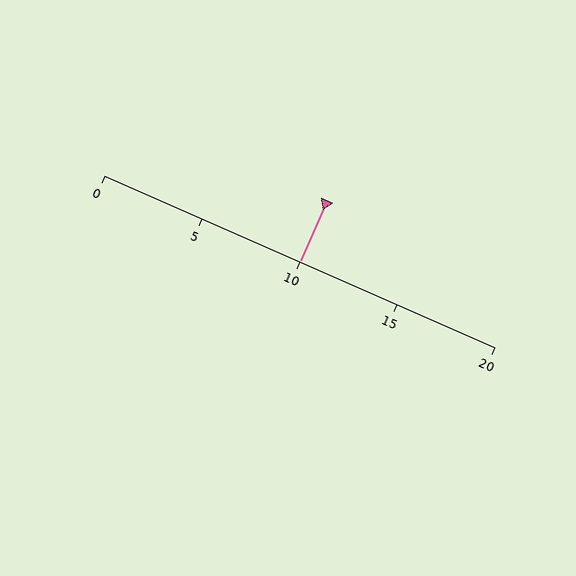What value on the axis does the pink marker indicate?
The marker indicates approximately 10.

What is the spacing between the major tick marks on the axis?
The major ticks are spaced 5 apart.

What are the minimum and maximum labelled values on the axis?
The axis runs from 0 to 20.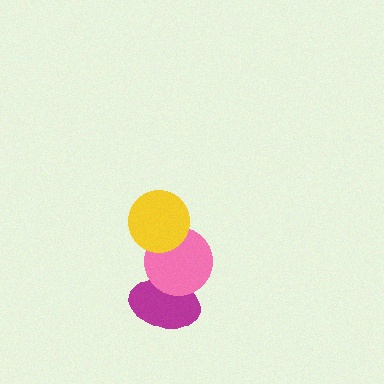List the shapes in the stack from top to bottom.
From top to bottom: the yellow circle, the pink circle, the magenta ellipse.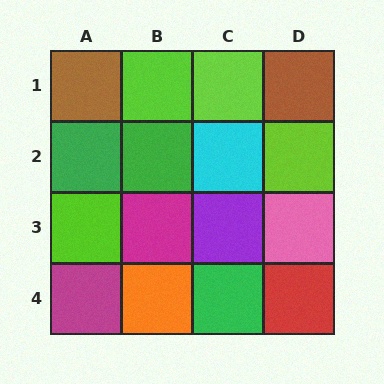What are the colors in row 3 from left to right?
Lime, magenta, purple, pink.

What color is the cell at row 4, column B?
Orange.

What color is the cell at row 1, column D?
Brown.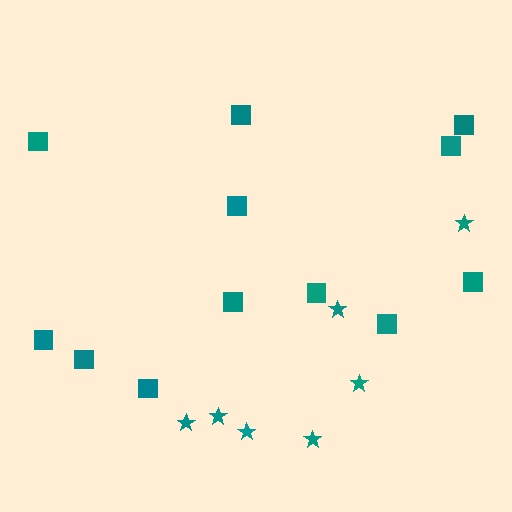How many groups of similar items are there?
There are 2 groups: one group of stars (7) and one group of squares (12).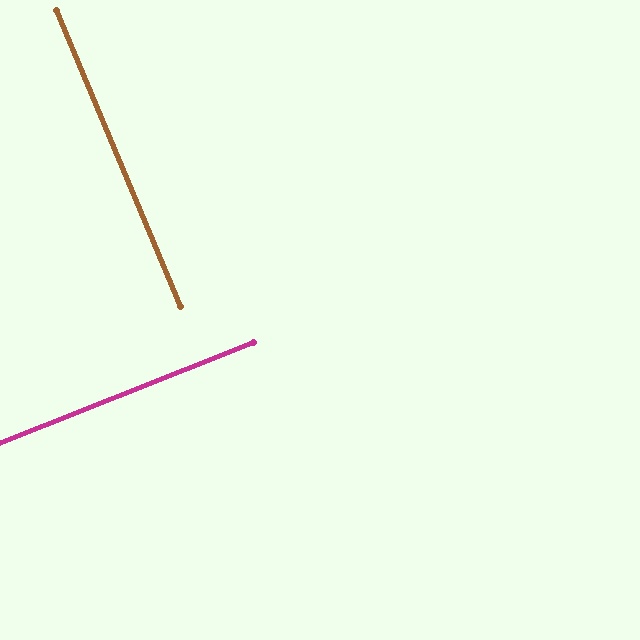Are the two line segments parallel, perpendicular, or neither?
Perpendicular — they meet at approximately 89°.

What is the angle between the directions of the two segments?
Approximately 89 degrees.